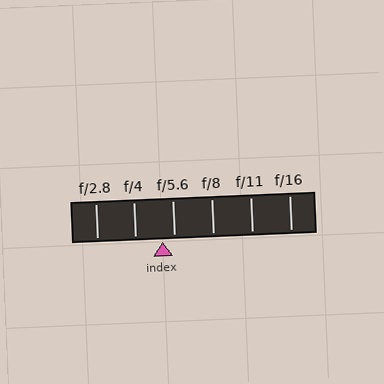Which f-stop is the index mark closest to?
The index mark is closest to f/5.6.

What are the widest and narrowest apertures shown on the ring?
The widest aperture shown is f/2.8 and the narrowest is f/16.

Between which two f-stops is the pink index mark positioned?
The index mark is between f/4 and f/5.6.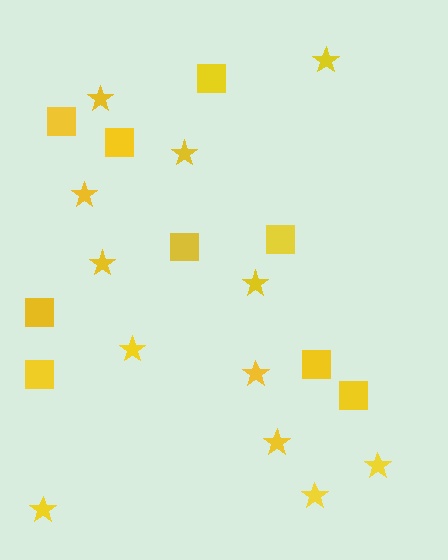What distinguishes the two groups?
There are 2 groups: one group of squares (9) and one group of stars (12).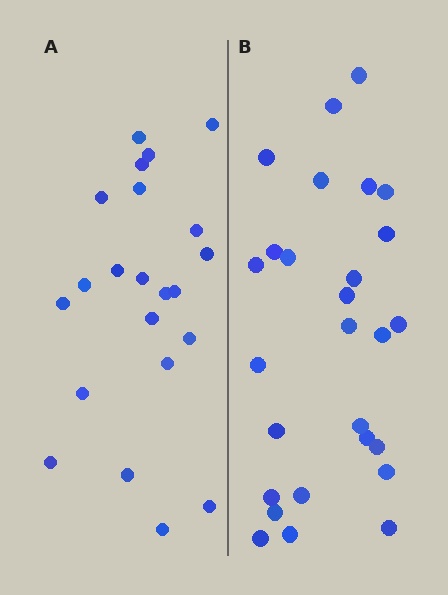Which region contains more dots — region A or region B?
Region B (the right region) has more dots.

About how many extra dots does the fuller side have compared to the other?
Region B has about 5 more dots than region A.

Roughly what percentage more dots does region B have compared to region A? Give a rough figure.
About 25% more.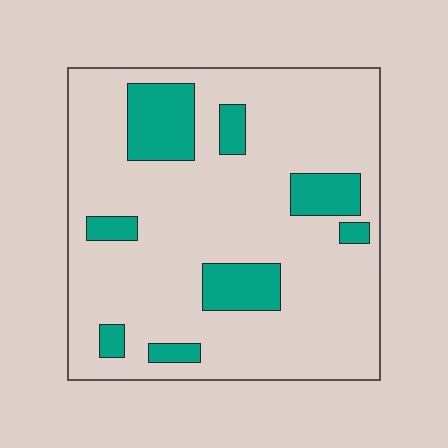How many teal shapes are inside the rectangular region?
8.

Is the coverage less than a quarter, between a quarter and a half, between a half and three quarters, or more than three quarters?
Less than a quarter.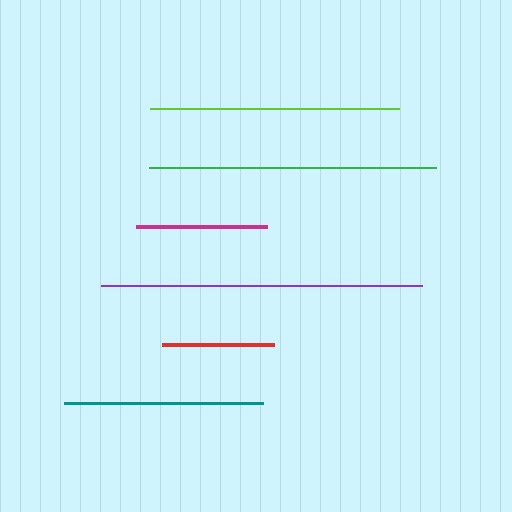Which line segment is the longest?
The purple line is the longest at approximately 321 pixels.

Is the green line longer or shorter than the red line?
The green line is longer than the red line.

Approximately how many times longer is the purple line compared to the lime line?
The purple line is approximately 1.3 times the length of the lime line.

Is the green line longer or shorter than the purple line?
The purple line is longer than the green line.